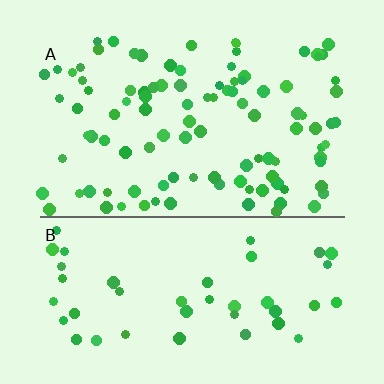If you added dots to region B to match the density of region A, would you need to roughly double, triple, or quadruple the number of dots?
Approximately double.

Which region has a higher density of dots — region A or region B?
A (the top).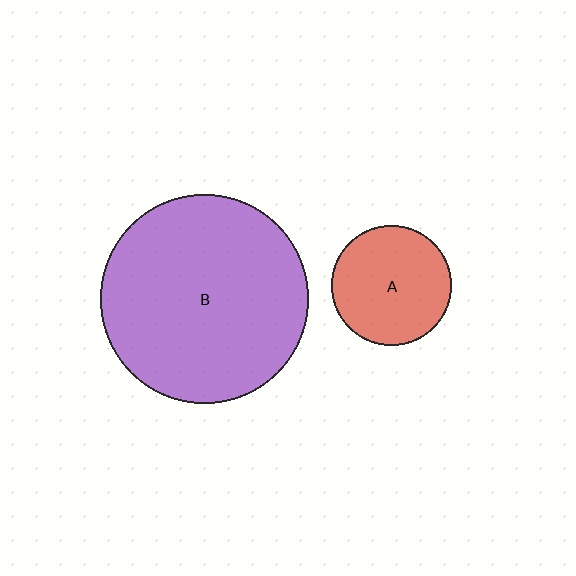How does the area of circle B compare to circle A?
Approximately 3.0 times.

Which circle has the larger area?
Circle B (purple).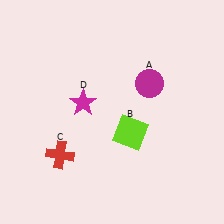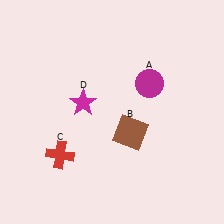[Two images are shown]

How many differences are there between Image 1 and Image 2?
There is 1 difference between the two images.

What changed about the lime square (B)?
In Image 1, B is lime. In Image 2, it changed to brown.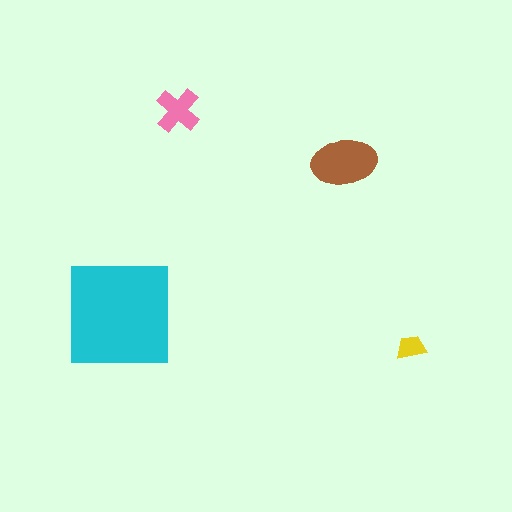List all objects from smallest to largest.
The yellow trapezoid, the pink cross, the brown ellipse, the cyan square.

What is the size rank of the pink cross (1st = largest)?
3rd.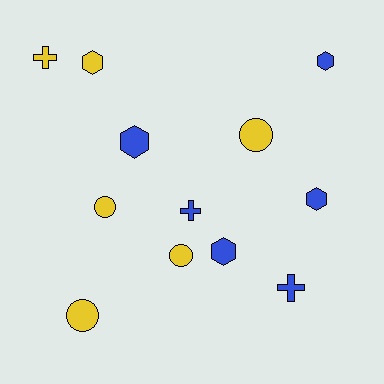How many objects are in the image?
There are 12 objects.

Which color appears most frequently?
Yellow, with 6 objects.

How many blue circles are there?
There are no blue circles.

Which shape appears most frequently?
Hexagon, with 5 objects.